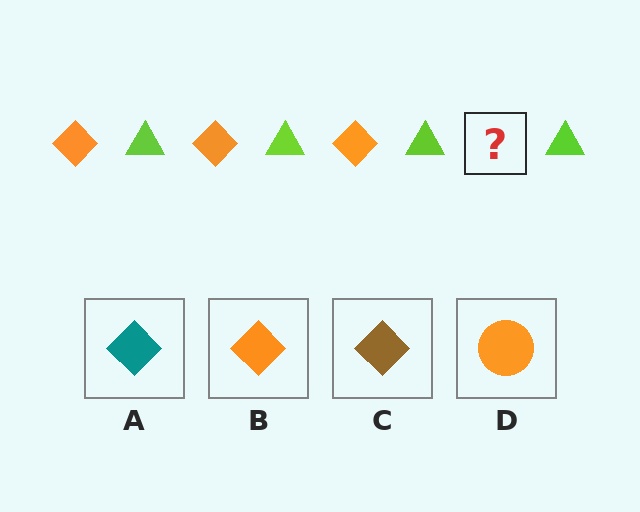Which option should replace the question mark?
Option B.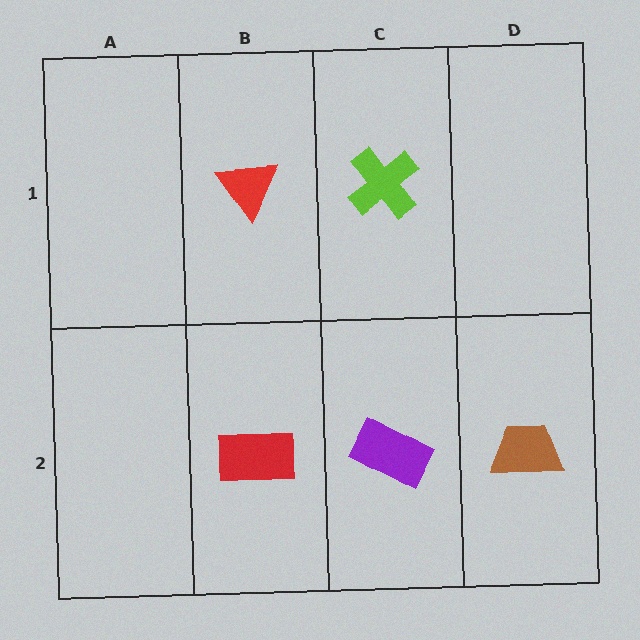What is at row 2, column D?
A brown trapezoid.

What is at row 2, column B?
A red rectangle.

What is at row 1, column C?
A lime cross.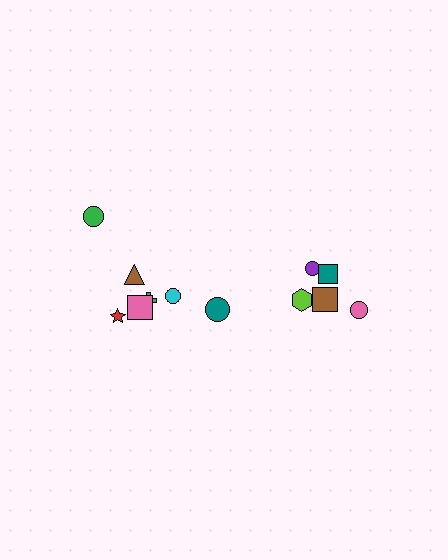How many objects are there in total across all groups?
There are 12 objects.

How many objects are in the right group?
There are 5 objects.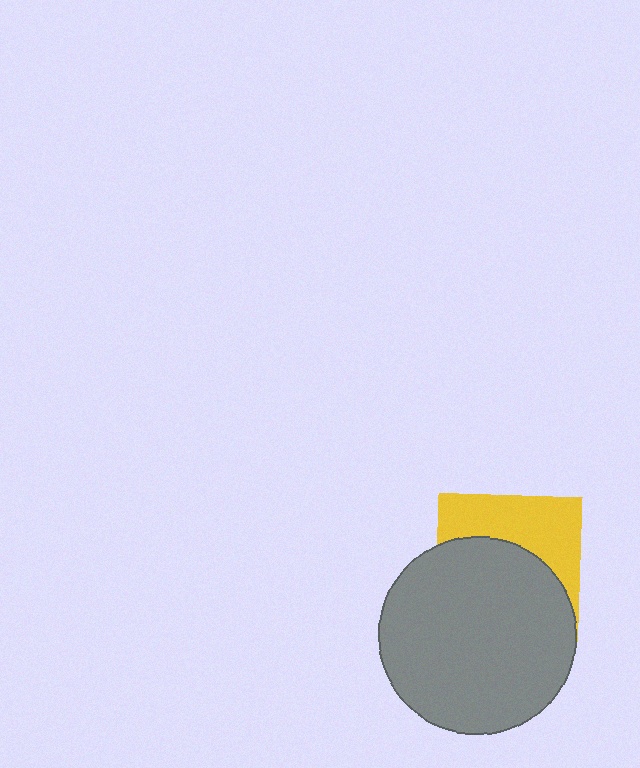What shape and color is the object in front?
The object in front is a gray circle.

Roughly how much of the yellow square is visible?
A small part of it is visible (roughly 40%).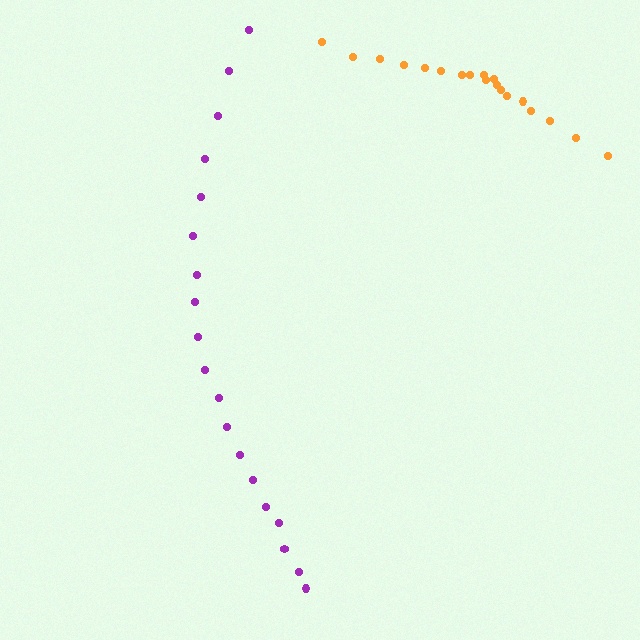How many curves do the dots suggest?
There are 2 distinct paths.